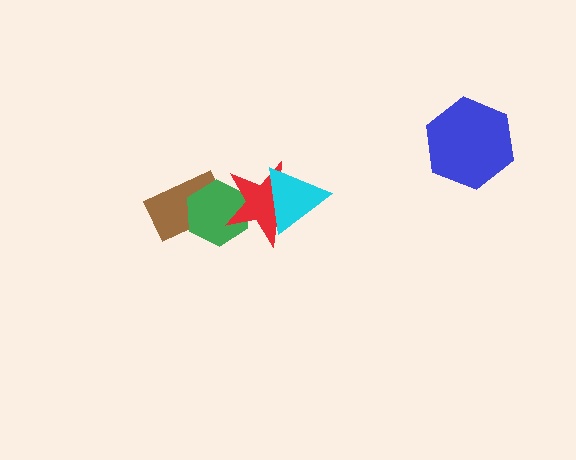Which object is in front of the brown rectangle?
The green hexagon is in front of the brown rectangle.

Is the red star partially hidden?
Yes, it is partially covered by another shape.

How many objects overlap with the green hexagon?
2 objects overlap with the green hexagon.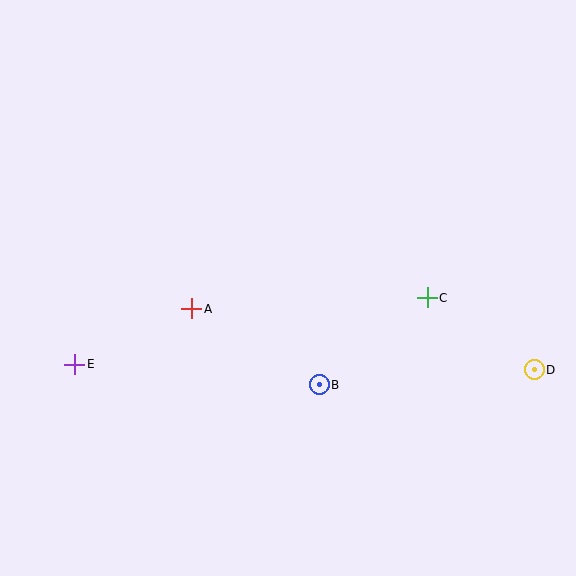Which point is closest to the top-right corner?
Point C is closest to the top-right corner.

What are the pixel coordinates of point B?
Point B is at (319, 385).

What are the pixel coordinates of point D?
Point D is at (534, 370).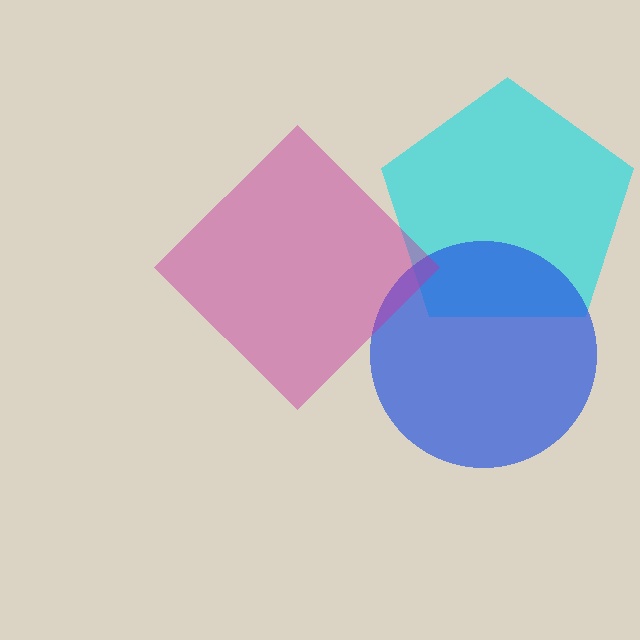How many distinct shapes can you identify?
There are 3 distinct shapes: a cyan pentagon, a blue circle, a magenta diamond.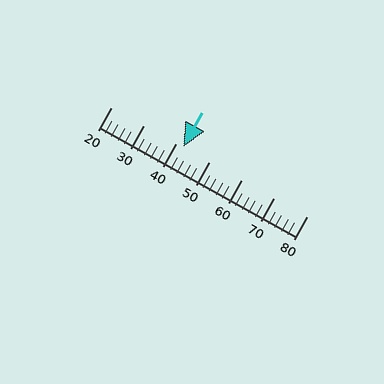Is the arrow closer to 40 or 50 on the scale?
The arrow is closer to 40.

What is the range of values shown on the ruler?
The ruler shows values from 20 to 80.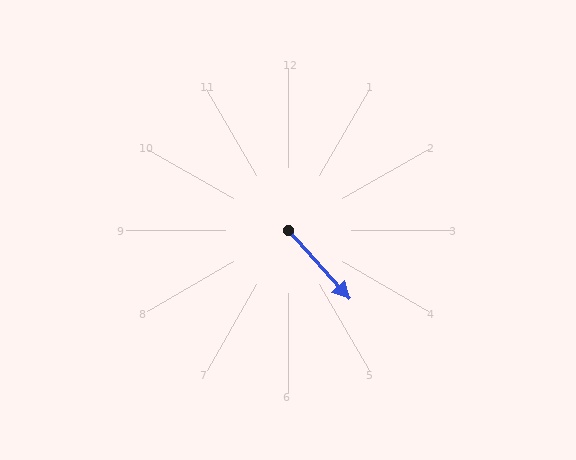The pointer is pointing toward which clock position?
Roughly 5 o'clock.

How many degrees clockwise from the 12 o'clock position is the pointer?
Approximately 138 degrees.